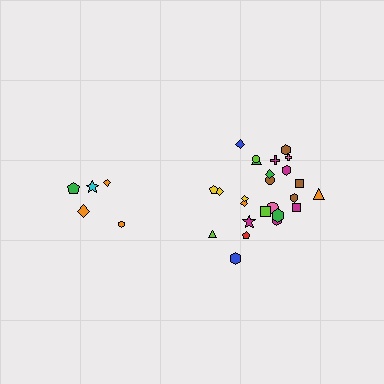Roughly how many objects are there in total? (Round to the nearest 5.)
Roughly 30 objects in total.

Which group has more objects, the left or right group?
The right group.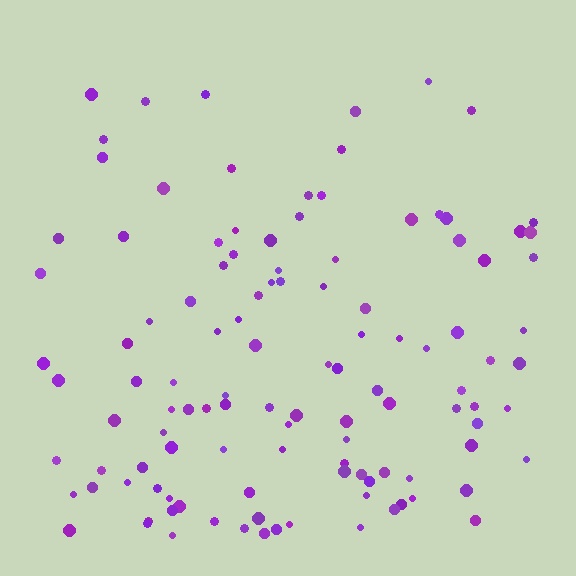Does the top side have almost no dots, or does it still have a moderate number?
Still a moderate number, just noticeably fewer than the bottom.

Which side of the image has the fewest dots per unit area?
The top.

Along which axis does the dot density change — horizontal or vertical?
Vertical.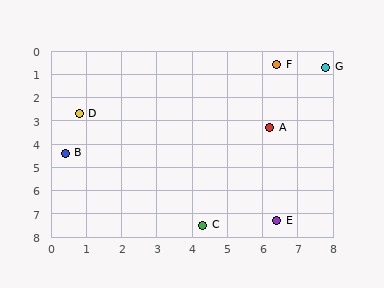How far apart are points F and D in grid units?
Points F and D are about 6.0 grid units apart.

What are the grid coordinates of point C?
Point C is at approximately (4.3, 7.5).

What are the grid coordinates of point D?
Point D is at approximately (0.8, 2.7).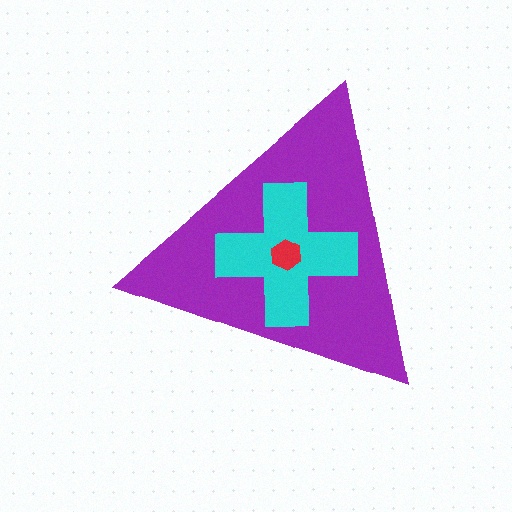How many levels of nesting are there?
3.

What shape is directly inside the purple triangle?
The cyan cross.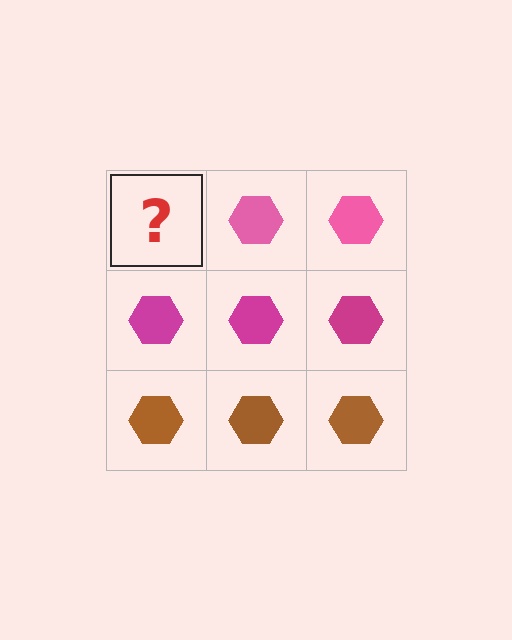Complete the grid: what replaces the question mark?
The question mark should be replaced with a pink hexagon.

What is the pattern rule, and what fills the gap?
The rule is that each row has a consistent color. The gap should be filled with a pink hexagon.